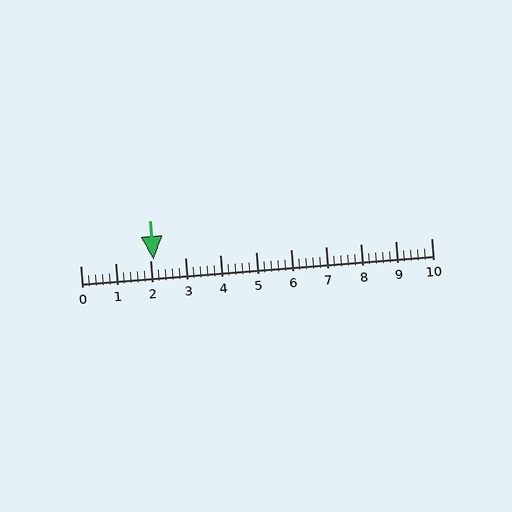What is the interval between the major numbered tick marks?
The major tick marks are spaced 1 units apart.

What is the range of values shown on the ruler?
The ruler shows values from 0 to 10.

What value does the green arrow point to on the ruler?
The green arrow points to approximately 2.1.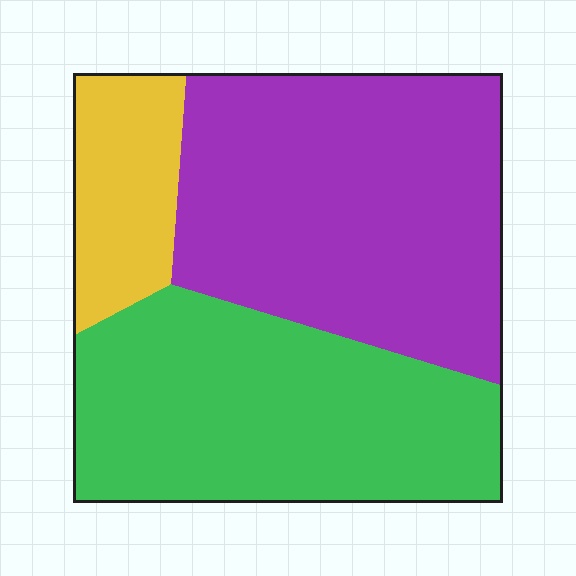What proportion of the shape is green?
Green covers 40% of the shape.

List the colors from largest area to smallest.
From largest to smallest: purple, green, yellow.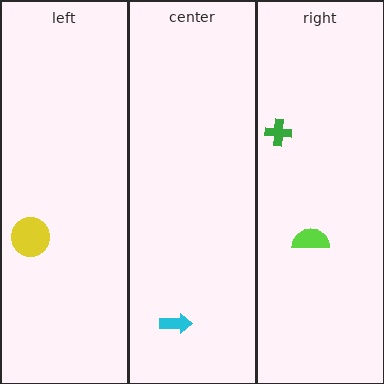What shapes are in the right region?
The lime semicircle, the green cross.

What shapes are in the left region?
The yellow circle.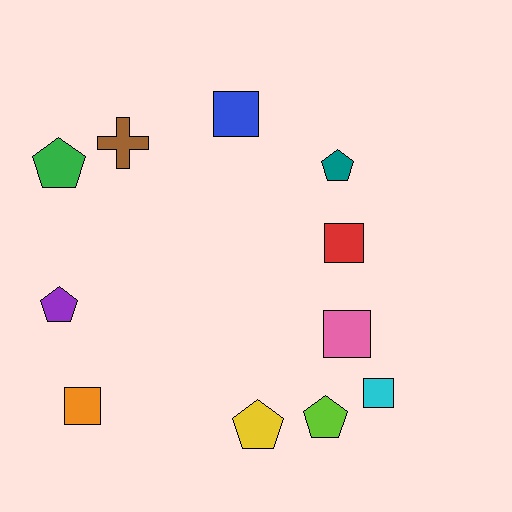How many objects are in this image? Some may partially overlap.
There are 11 objects.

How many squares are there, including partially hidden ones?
There are 5 squares.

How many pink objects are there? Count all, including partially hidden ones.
There is 1 pink object.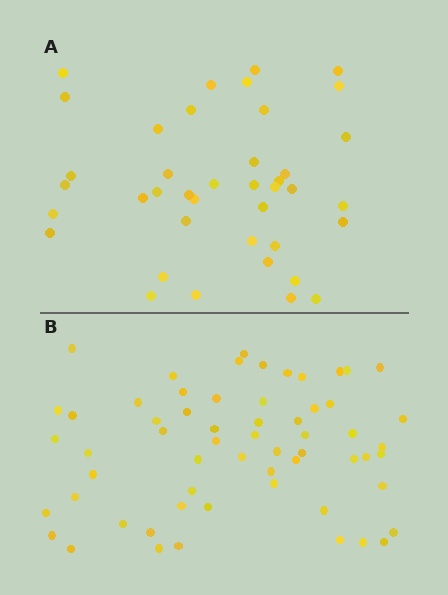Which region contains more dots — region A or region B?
Region B (the bottom region) has more dots.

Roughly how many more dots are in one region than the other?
Region B has approximately 20 more dots than region A.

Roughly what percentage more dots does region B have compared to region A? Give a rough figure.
About 50% more.